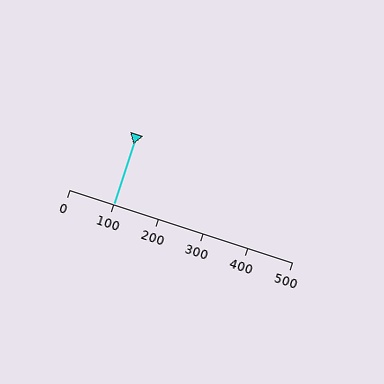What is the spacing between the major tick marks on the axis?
The major ticks are spaced 100 apart.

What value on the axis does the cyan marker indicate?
The marker indicates approximately 100.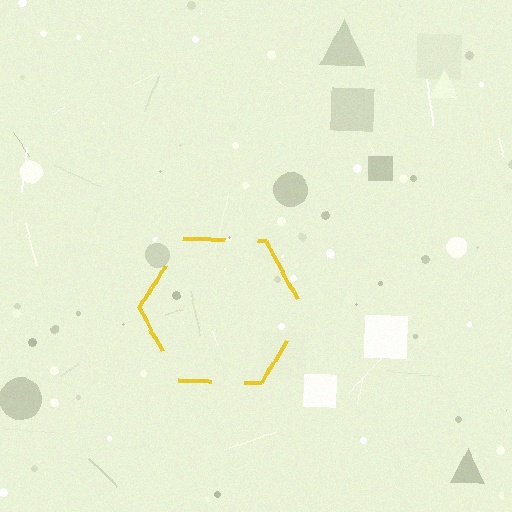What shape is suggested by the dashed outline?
The dashed outline suggests a hexagon.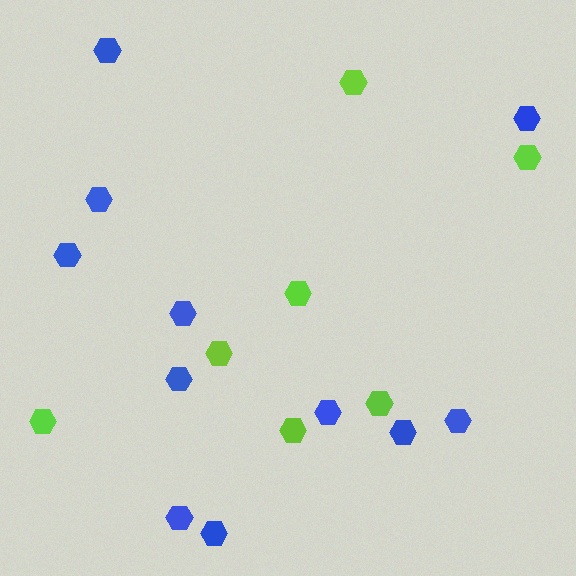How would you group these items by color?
There are 2 groups: one group of lime hexagons (7) and one group of blue hexagons (11).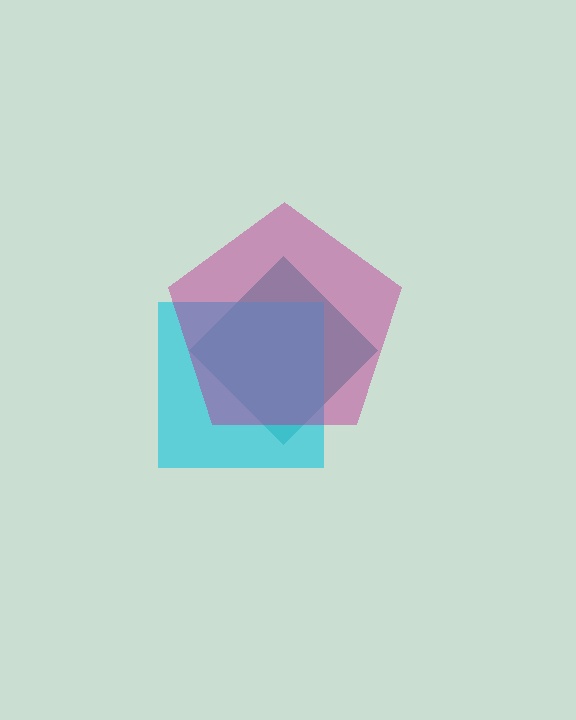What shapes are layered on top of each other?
The layered shapes are: a teal diamond, a cyan square, a magenta pentagon.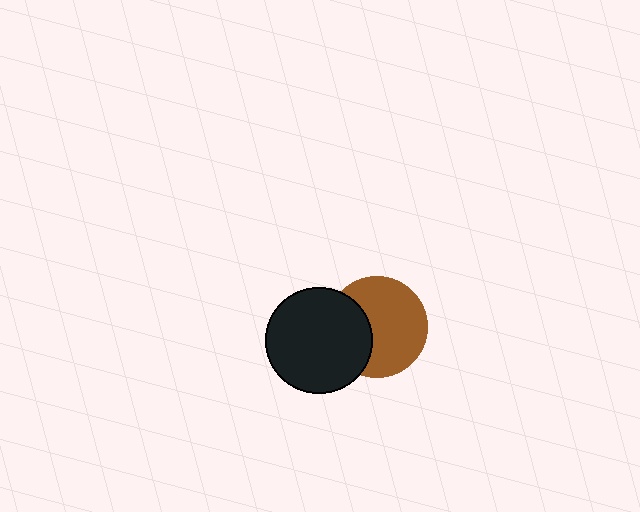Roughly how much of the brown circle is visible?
Most of it is visible (roughly 66%).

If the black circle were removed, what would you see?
You would see the complete brown circle.